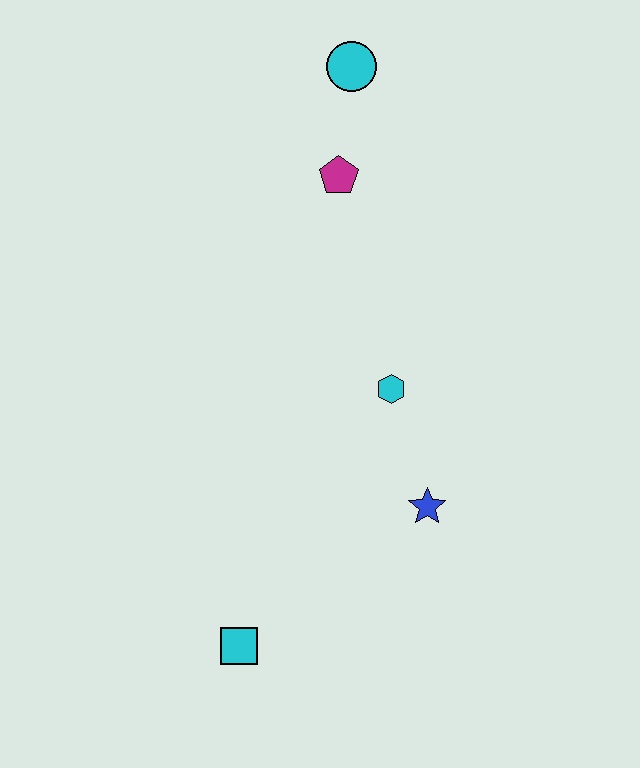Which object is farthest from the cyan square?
The cyan circle is farthest from the cyan square.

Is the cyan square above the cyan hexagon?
No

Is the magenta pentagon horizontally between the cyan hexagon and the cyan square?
Yes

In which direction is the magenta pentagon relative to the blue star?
The magenta pentagon is above the blue star.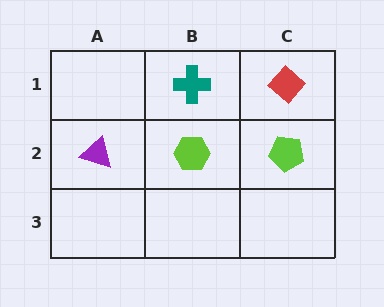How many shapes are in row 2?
3 shapes.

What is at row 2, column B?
A lime hexagon.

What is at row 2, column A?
A purple triangle.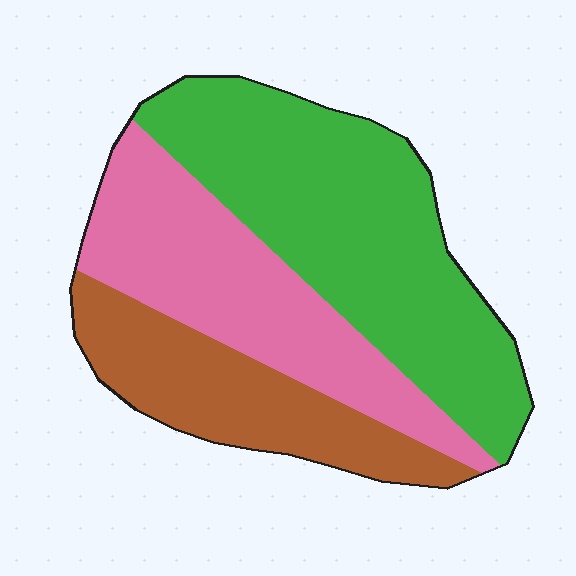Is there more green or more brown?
Green.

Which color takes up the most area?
Green, at roughly 45%.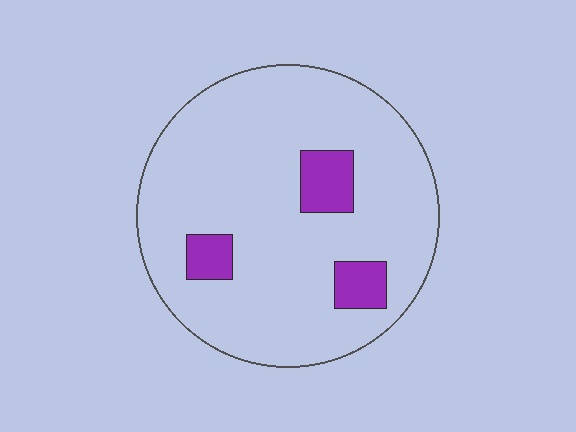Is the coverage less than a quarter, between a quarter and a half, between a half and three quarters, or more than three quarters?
Less than a quarter.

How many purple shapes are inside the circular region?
3.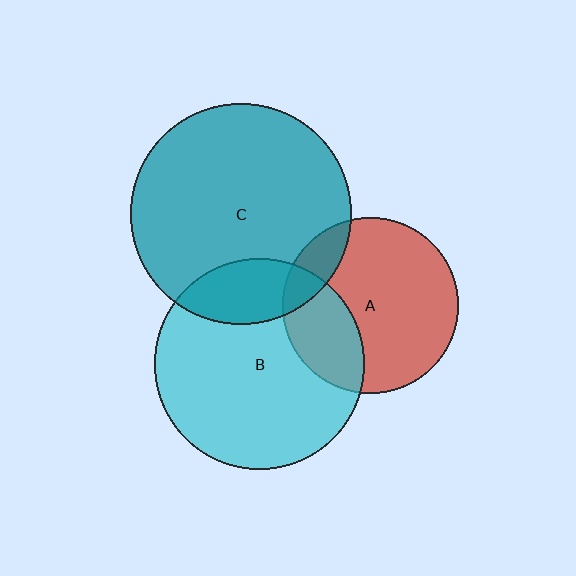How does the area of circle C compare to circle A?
Approximately 1.6 times.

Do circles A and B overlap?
Yes.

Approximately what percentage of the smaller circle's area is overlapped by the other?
Approximately 30%.